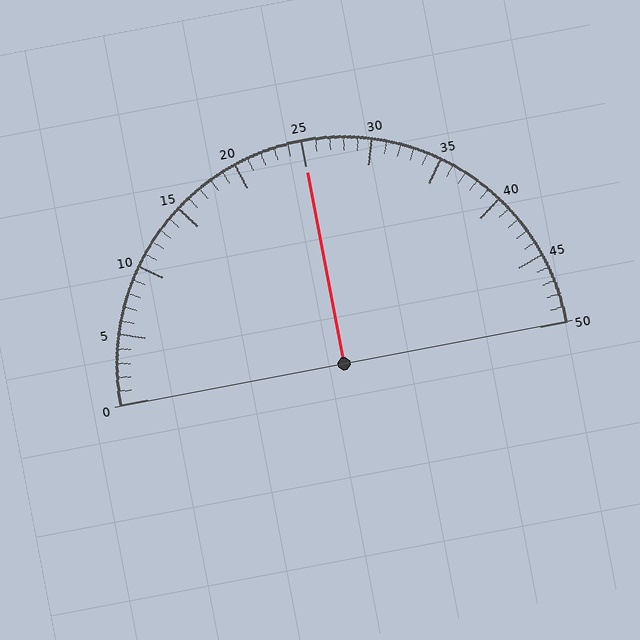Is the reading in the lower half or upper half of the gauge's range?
The reading is in the upper half of the range (0 to 50).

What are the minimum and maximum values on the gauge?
The gauge ranges from 0 to 50.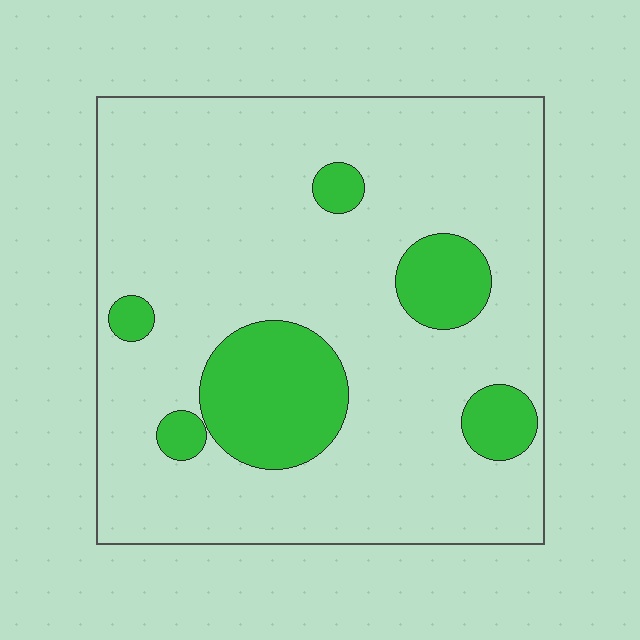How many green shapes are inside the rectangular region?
6.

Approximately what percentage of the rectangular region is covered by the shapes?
Approximately 20%.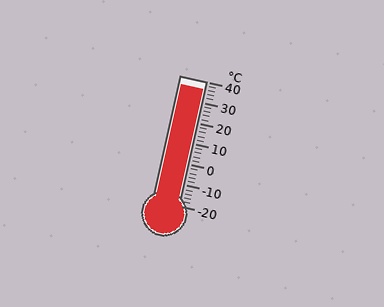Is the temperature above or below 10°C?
The temperature is above 10°C.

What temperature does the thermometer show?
The thermometer shows approximately 36°C.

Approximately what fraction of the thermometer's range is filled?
The thermometer is filled to approximately 95% of its range.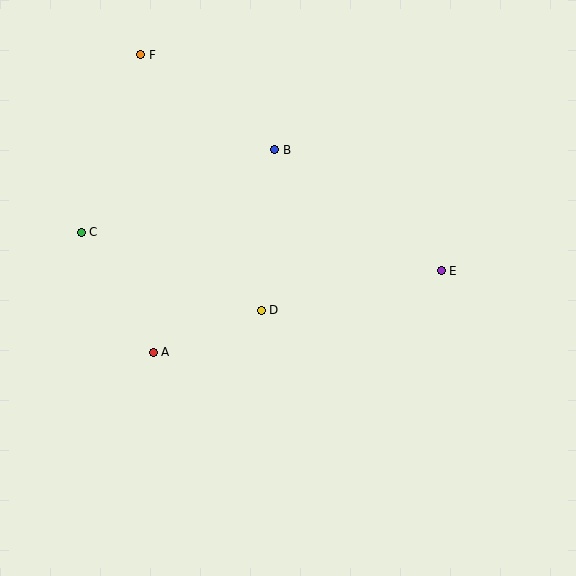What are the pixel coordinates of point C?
Point C is at (81, 232).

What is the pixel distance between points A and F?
The distance between A and F is 298 pixels.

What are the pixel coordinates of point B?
Point B is at (275, 150).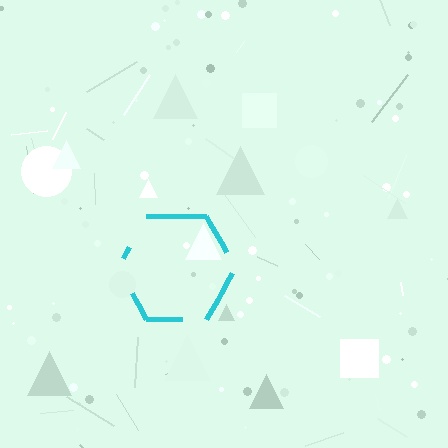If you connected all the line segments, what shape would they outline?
They would outline a hexagon.